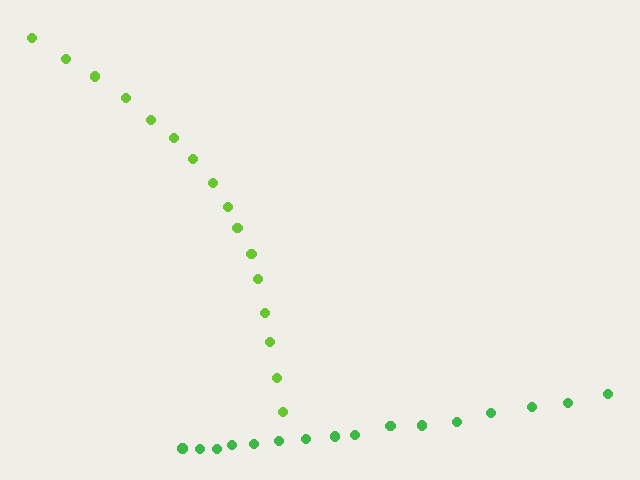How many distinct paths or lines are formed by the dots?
There are 2 distinct paths.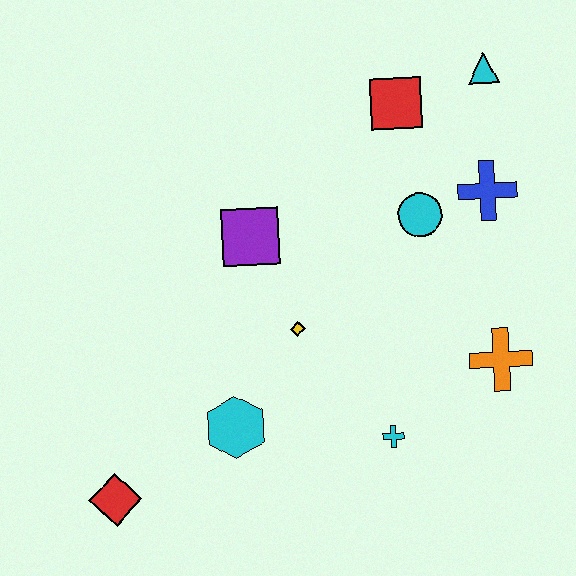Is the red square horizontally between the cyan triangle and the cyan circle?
No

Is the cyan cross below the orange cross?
Yes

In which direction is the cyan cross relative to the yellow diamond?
The cyan cross is below the yellow diamond.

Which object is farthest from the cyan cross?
The cyan triangle is farthest from the cyan cross.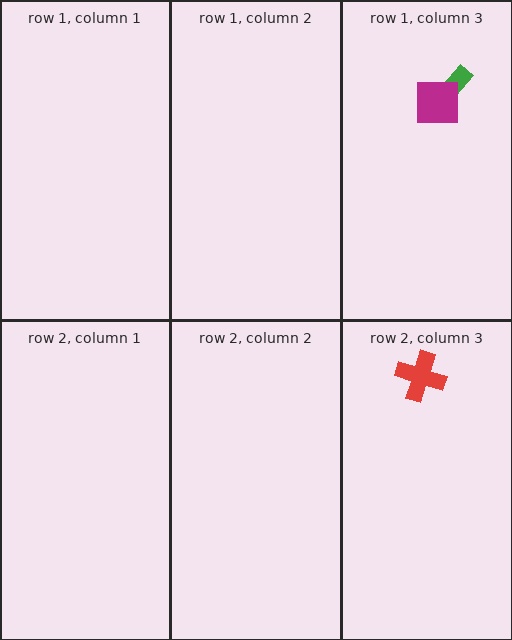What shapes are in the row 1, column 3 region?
The green arrow, the magenta square.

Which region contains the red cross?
The row 2, column 3 region.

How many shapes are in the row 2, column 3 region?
1.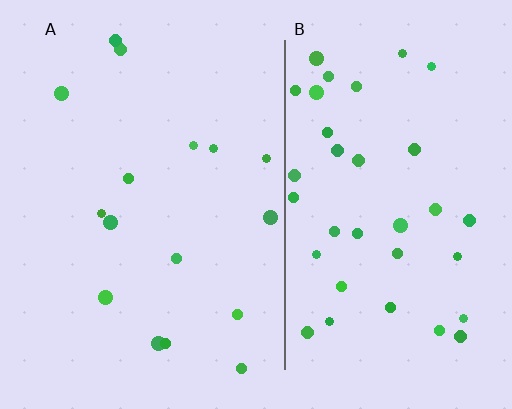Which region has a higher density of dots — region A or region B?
B (the right).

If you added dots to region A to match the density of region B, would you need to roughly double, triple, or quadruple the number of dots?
Approximately double.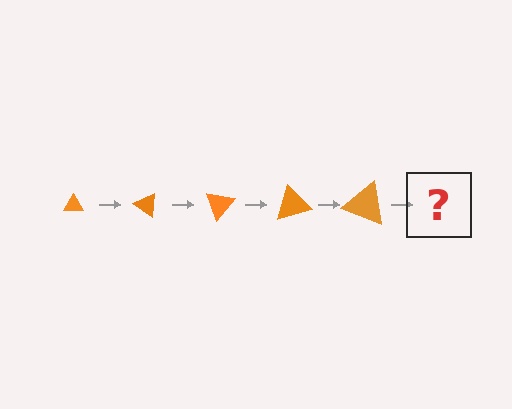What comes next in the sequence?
The next element should be a triangle, larger than the previous one and rotated 175 degrees from the start.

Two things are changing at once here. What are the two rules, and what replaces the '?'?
The two rules are that the triangle grows larger each step and it rotates 35 degrees each step. The '?' should be a triangle, larger than the previous one and rotated 175 degrees from the start.